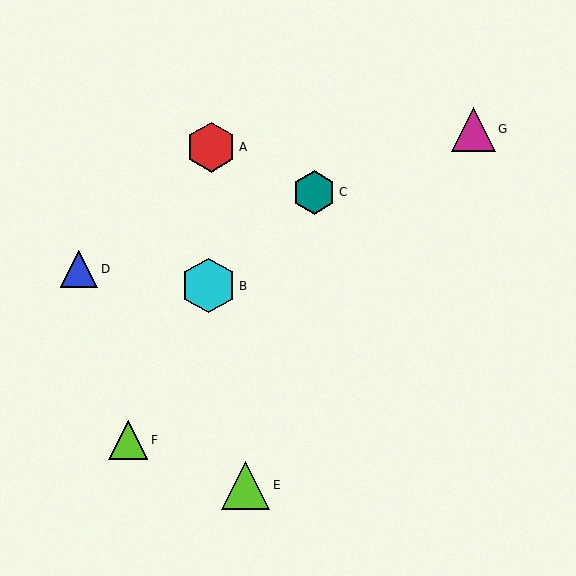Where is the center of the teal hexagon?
The center of the teal hexagon is at (314, 192).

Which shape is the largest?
The cyan hexagon (labeled B) is the largest.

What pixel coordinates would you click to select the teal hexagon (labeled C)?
Click at (314, 192) to select the teal hexagon C.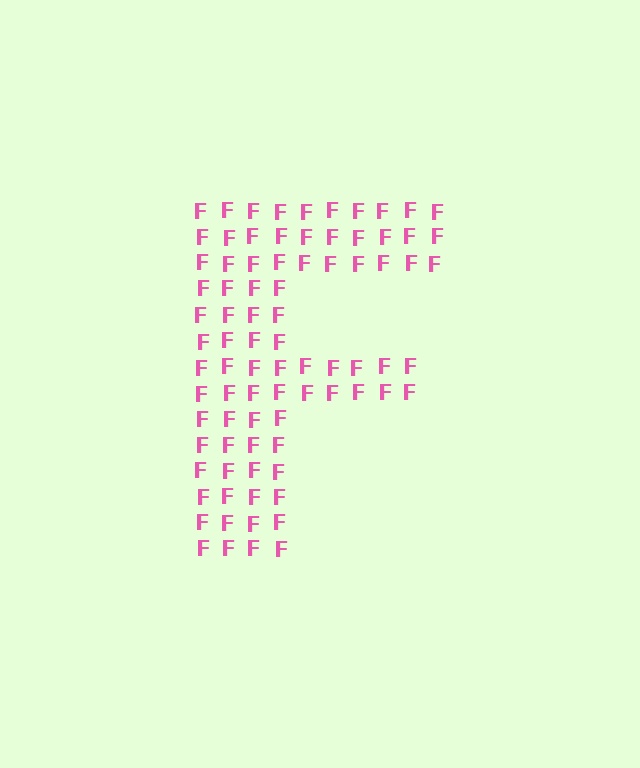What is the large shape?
The large shape is the letter F.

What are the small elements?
The small elements are letter F's.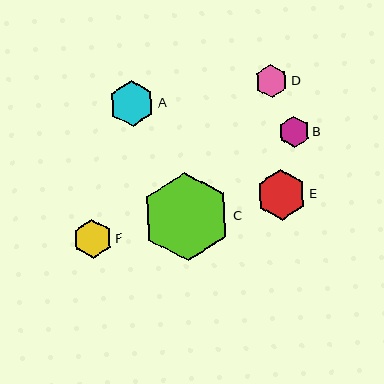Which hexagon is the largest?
Hexagon C is the largest with a size of approximately 88 pixels.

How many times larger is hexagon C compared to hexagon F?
Hexagon C is approximately 2.3 times the size of hexagon F.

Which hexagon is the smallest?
Hexagon B is the smallest with a size of approximately 31 pixels.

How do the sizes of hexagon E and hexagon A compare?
Hexagon E and hexagon A are approximately the same size.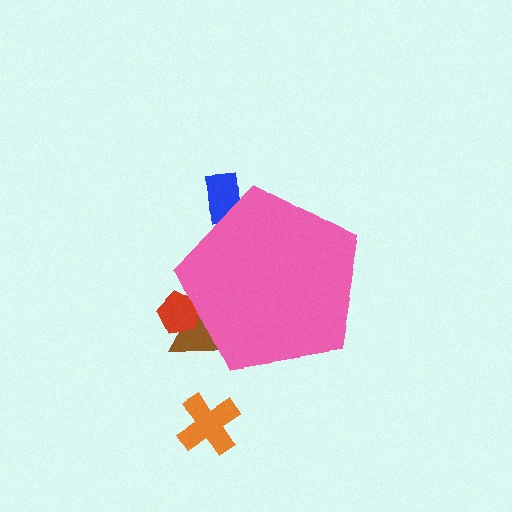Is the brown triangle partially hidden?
Yes, the brown triangle is partially hidden behind the pink pentagon.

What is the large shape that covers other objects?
A pink pentagon.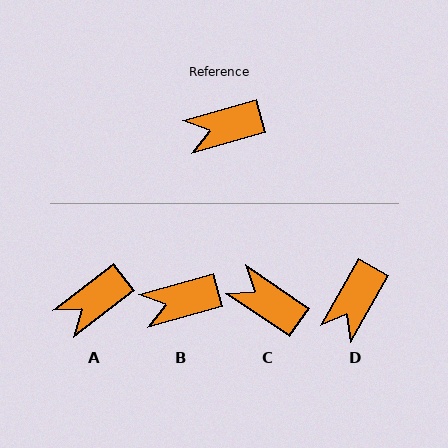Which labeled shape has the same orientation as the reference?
B.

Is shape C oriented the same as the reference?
No, it is off by about 50 degrees.